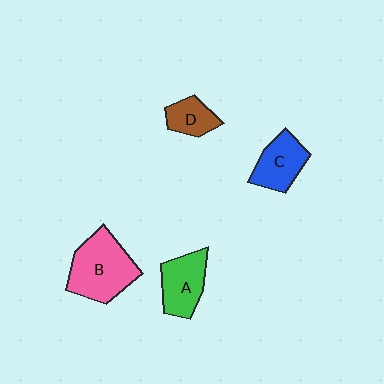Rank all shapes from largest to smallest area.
From largest to smallest: B (pink), A (green), C (blue), D (brown).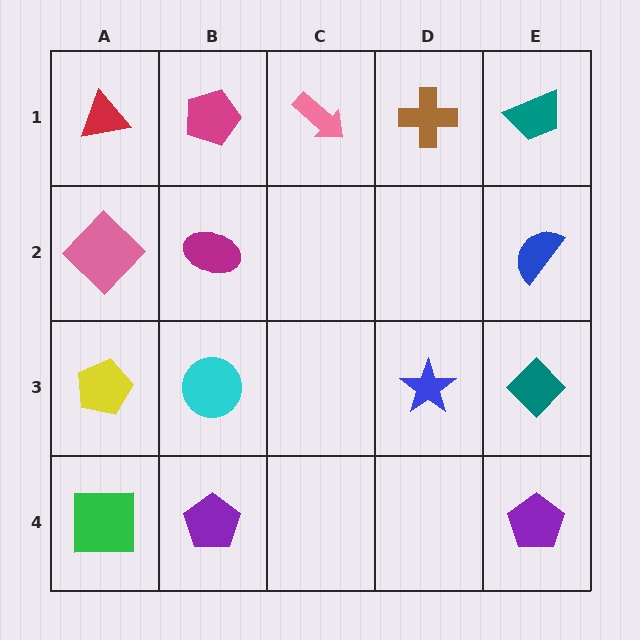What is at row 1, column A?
A red triangle.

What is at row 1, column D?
A brown cross.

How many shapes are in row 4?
3 shapes.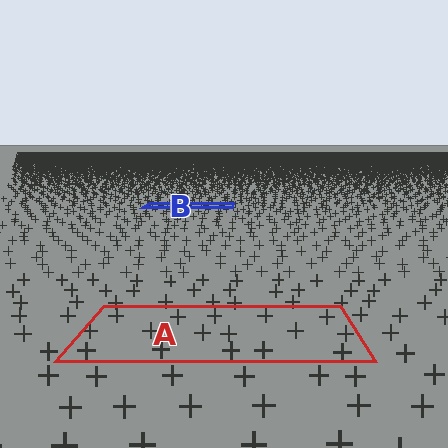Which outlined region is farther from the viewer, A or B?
Region B is farther from the viewer — the texture elements inside it appear smaller and more densely packed.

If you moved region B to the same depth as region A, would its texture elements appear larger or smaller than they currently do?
They would appear larger. At a closer depth, the same texture elements are projected at a bigger on-screen size.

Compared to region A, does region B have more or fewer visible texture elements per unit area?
Region B has more texture elements per unit area — they are packed more densely because it is farther away.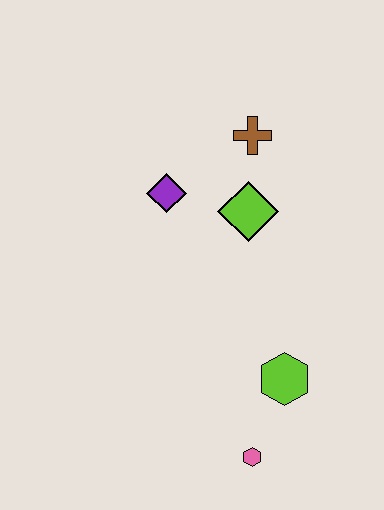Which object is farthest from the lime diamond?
The pink hexagon is farthest from the lime diamond.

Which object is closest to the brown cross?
The lime diamond is closest to the brown cross.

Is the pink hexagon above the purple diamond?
No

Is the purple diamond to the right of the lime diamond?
No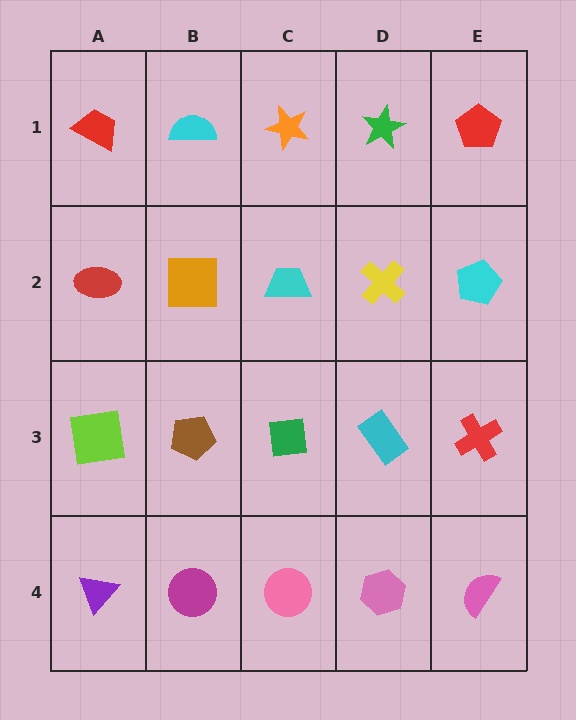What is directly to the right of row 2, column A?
An orange square.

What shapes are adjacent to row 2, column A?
A red trapezoid (row 1, column A), a lime square (row 3, column A), an orange square (row 2, column B).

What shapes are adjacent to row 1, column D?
A yellow cross (row 2, column D), an orange star (row 1, column C), a red pentagon (row 1, column E).